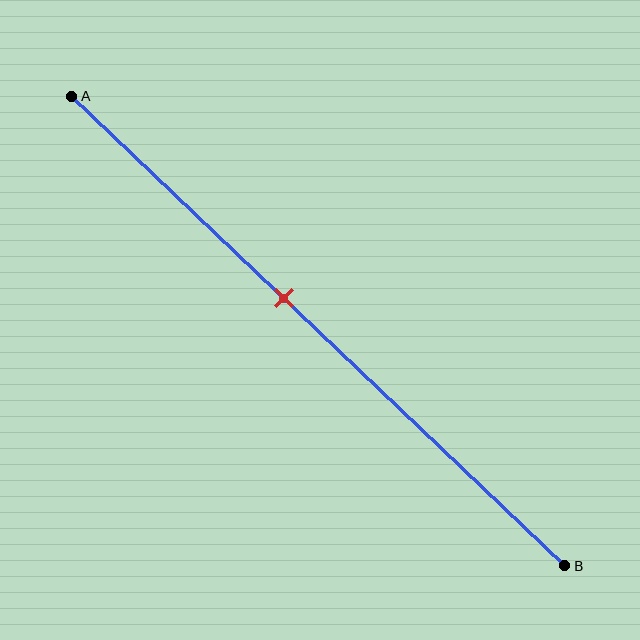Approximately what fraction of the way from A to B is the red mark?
The red mark is approximately 45% of the way from A to B.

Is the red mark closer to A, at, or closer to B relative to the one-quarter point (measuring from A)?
The red mark is closer to point B than the one-quarter point of segment AB.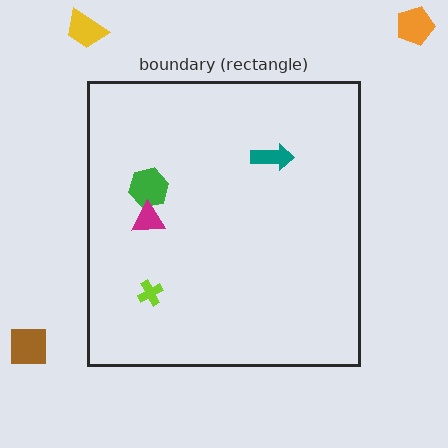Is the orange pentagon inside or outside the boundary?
Outside.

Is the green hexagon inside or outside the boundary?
Inside.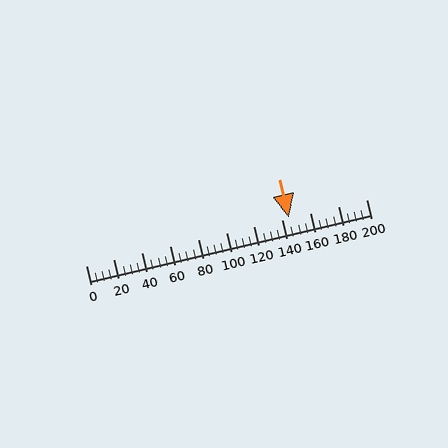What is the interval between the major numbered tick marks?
The major tick marks are spaced 20 units apart.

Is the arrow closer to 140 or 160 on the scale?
The arrow is closer to 140.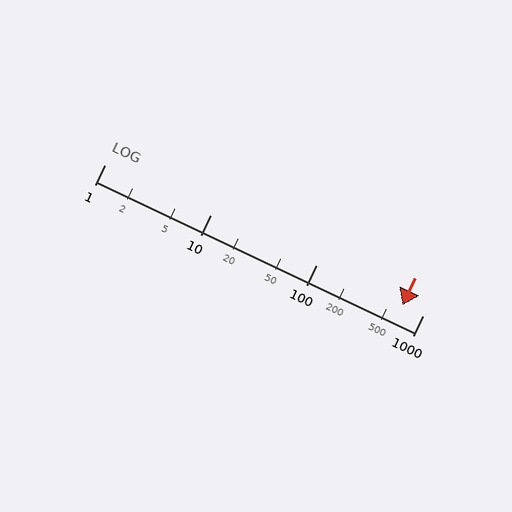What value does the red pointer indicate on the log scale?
The pointer indicates approximately 640.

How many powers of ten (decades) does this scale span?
The scale spans 3 decades, from 1 to 1000.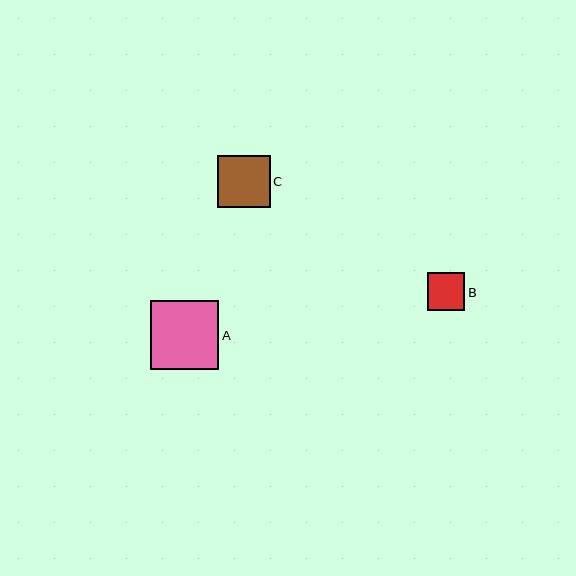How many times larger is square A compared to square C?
Square A is approximately 1.3 times the size of square C.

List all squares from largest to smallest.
From largest to smallest: A, C, B.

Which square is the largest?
Square A is the largest with a size of approximately 69 pixels.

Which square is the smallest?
Square B is the smallest with a size of approximately 38 pixels.